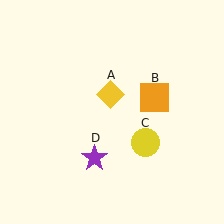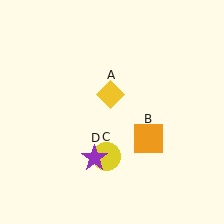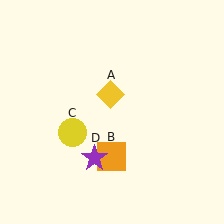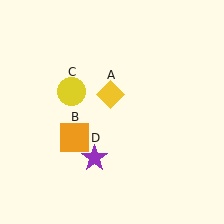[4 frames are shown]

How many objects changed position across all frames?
2 objects changed position: orange square (object B), yellow circle (object C).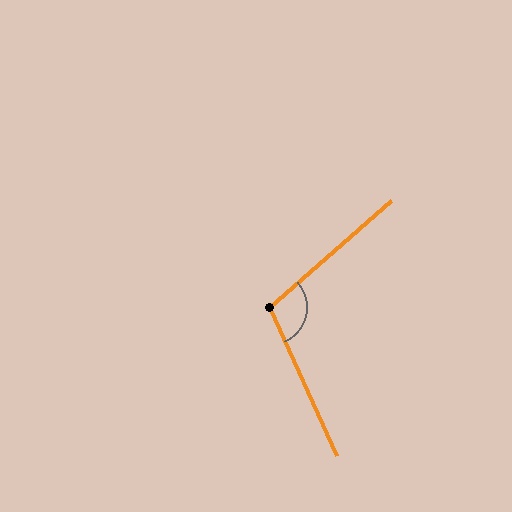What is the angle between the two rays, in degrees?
Approximately 107 degrees.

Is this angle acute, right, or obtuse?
It is obtuse.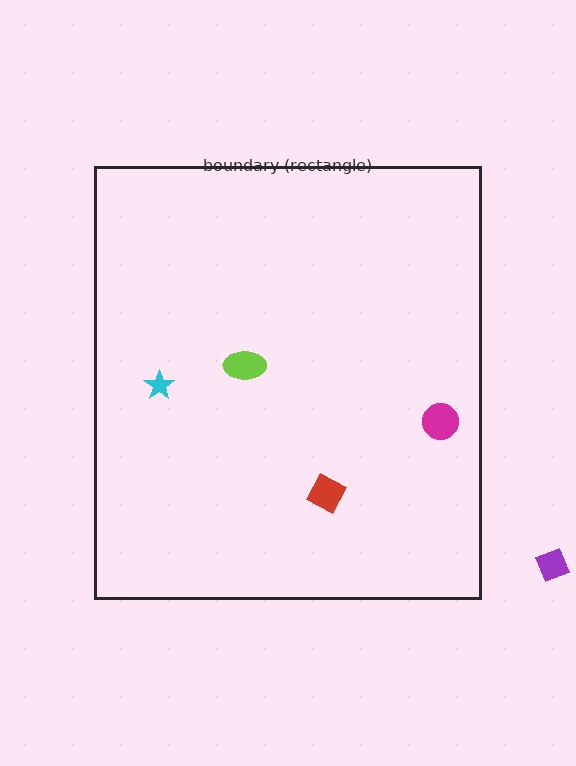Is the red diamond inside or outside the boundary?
Inside.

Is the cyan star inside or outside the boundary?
Inside.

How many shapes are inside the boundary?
4 inside, 1 outside.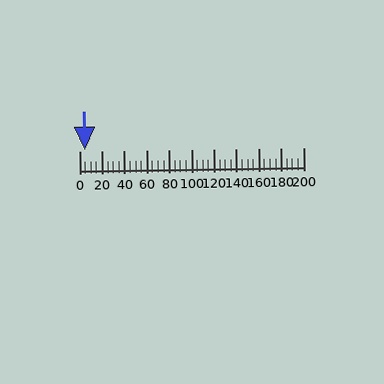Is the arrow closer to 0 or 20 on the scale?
The arrow is closer to 0.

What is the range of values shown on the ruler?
The ruler shows values from 0 to 200.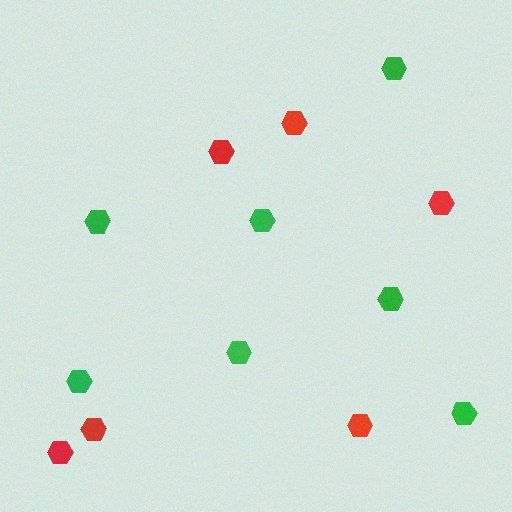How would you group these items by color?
There are 2 groups: one group of red hexagons (6) and one group of green hexagons (7).